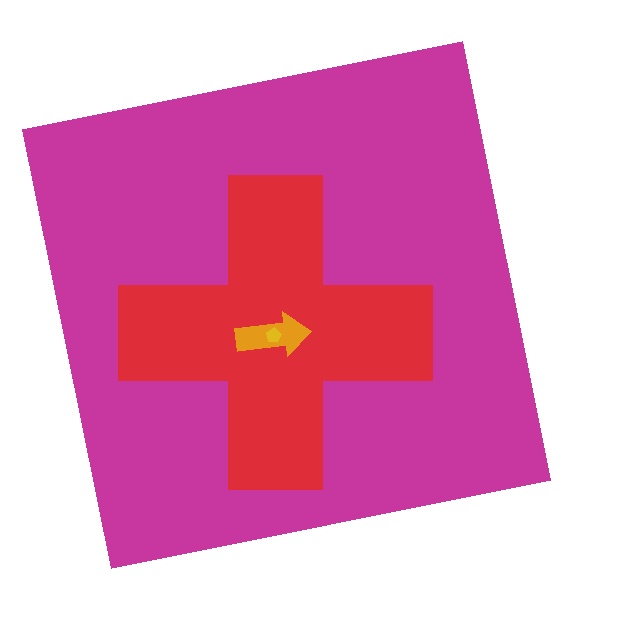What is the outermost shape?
The magenta square.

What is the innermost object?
The yellow pentagon.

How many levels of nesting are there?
4.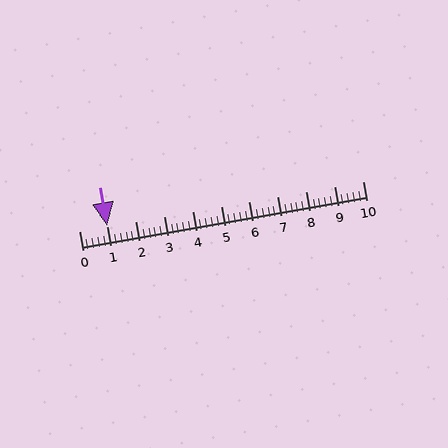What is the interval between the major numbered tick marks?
The major tick marks are spaced 1 units apart.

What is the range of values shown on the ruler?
The ruler shows values from 0 to 10.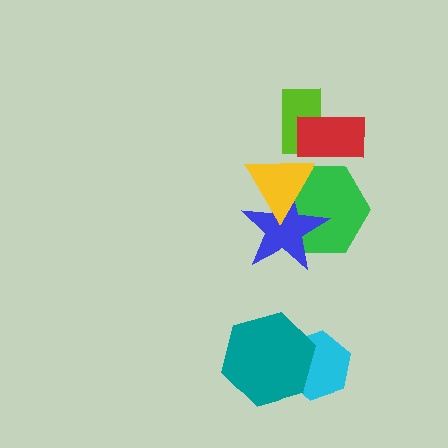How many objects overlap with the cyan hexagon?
1 object overlaps with the cyan hexagon.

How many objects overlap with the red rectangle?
2 objects overlap with the red rectangle.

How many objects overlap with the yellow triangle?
2 objects overlap with the yellow triangle.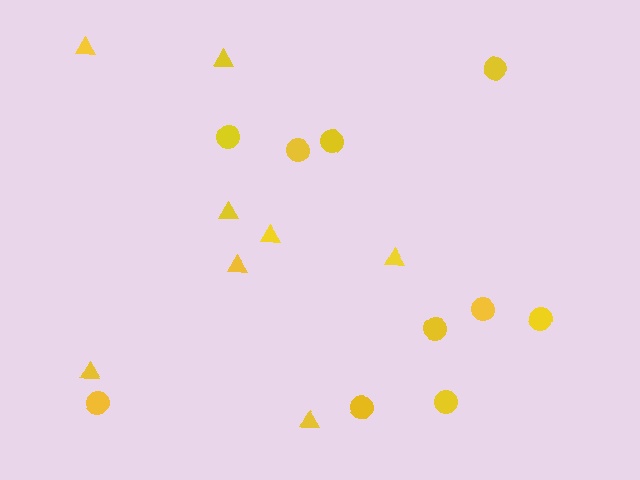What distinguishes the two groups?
There are 2 groups: one group of triangles (8) and one group of circles (10).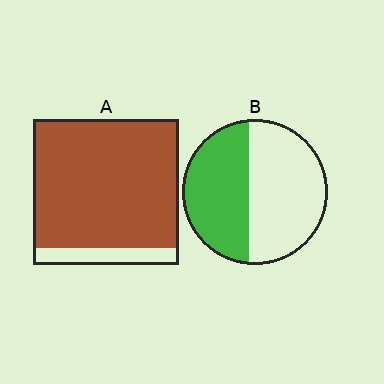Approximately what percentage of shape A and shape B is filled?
A is approximately 90% and B is approximately 45%.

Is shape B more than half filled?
No.